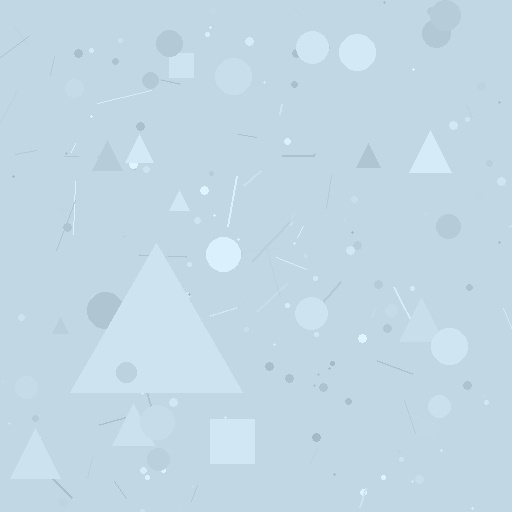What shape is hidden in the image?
A triangle is hidden in the image.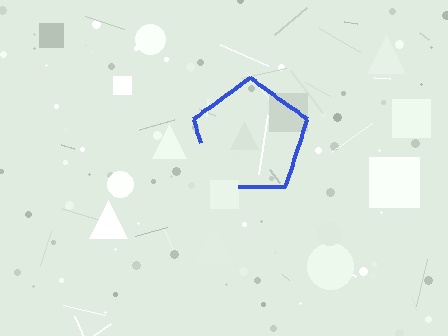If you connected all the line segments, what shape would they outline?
They would outline a pentagon.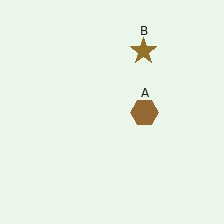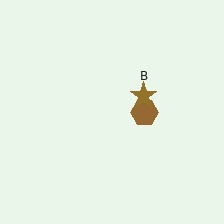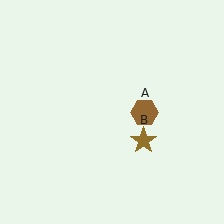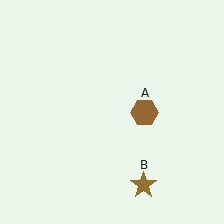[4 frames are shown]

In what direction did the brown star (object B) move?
The brown star (object B) moved down.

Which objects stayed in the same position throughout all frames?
Brown hexagon (object A) remained stationary.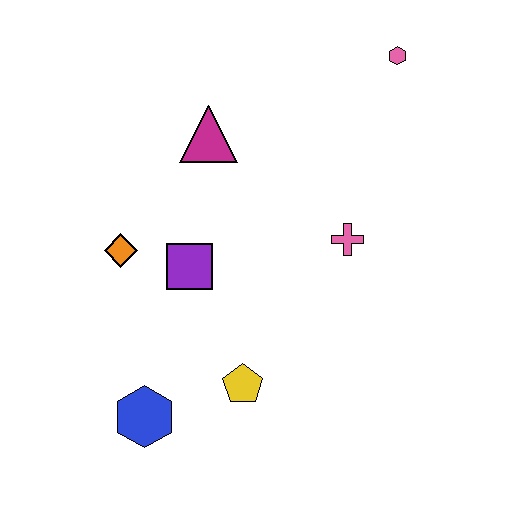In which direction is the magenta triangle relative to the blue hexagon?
The magenta triangle is above the blue hexagon.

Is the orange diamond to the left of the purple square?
Yes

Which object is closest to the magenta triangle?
The purple square is closest to the magenta triangle.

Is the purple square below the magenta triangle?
Yes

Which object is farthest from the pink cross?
The blue hexagon is farthest from the pink cross.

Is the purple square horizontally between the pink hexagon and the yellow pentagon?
No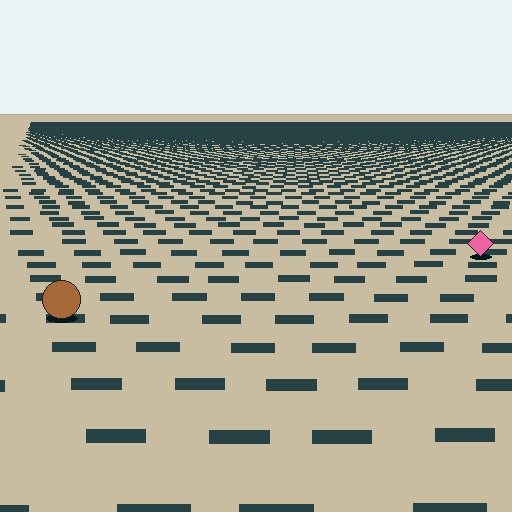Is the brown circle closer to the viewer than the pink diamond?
Yes. The brown circle is closer — you can tell from the texture gradient: the ground texture is coarser near it.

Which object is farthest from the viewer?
The pink diamond is farthest from the viewer. It appears smaller and the ground texture around it is denser.